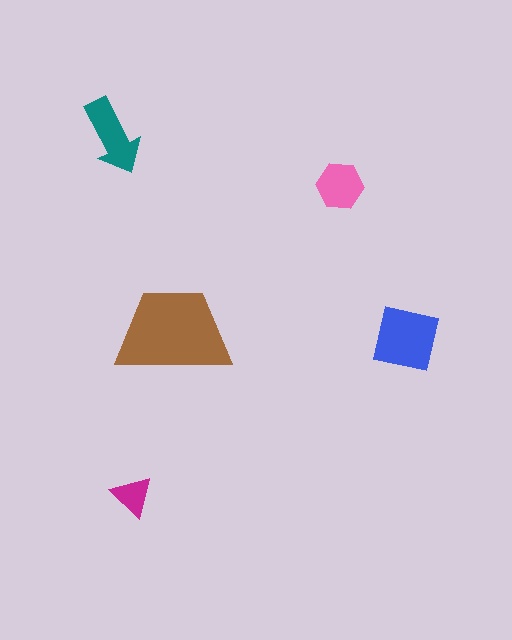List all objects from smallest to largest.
The magenta triangle, the pink hexagon, the teal arrow, the blue square, the brown trapezoid.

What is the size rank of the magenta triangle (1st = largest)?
5th.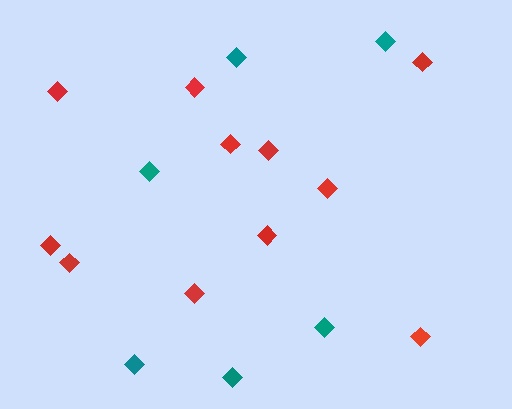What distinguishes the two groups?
There are 2 groups: one group of red diamonds (11) and one group of teal diamonds (6).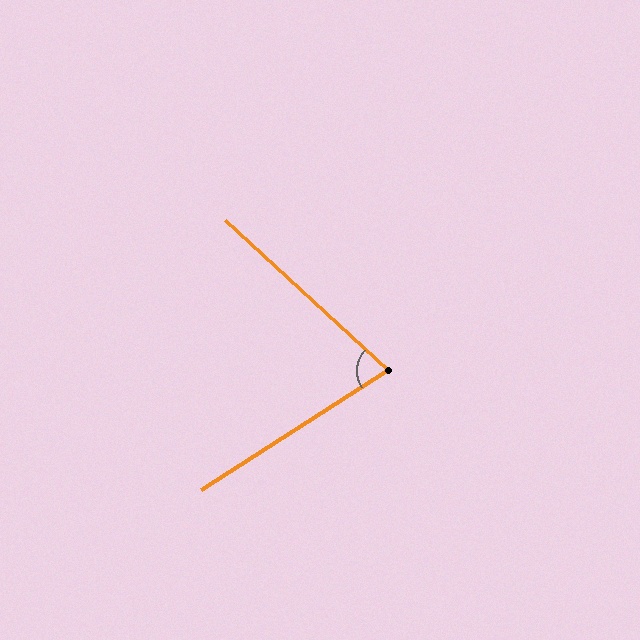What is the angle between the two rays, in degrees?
Approximately 75 degrees.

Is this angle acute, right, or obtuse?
It is acute.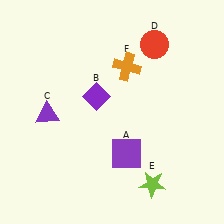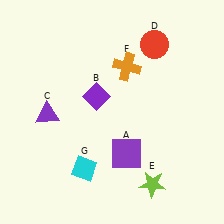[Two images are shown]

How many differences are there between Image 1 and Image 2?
There is 1 difference between the two images.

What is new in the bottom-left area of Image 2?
A cyan diamond (G) was added in the bottom-left area of Image 2.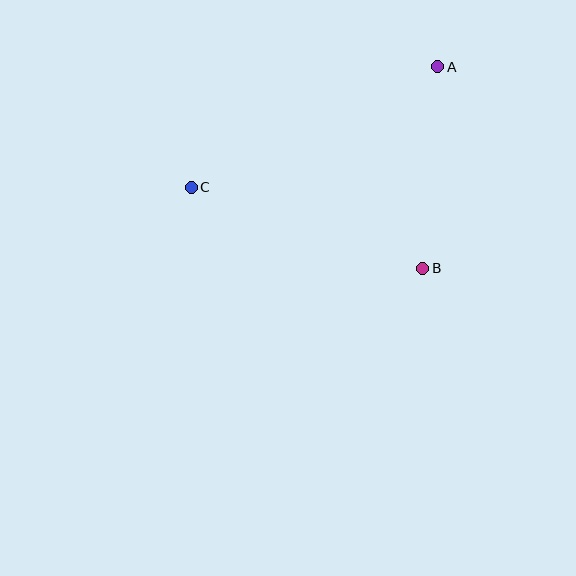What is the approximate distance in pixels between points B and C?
The distance between B and C is approximately 245 pixels.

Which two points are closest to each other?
Points A and B are closest to each other.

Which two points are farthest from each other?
Points A and C are farthest from each other.